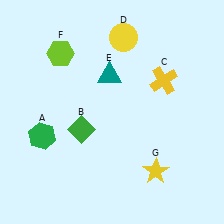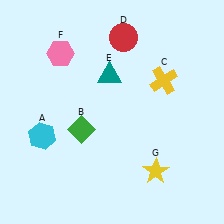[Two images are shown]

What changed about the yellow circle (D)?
In Image 1, D is yellow. In Image 2, it changed to red.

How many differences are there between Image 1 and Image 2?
There are 3 differences between the two images.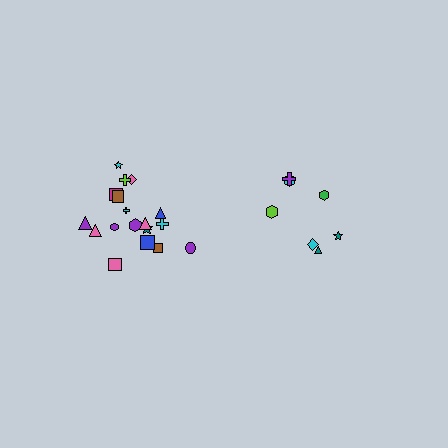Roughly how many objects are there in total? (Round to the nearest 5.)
Roughly 25 objects in total.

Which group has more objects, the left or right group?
The left group.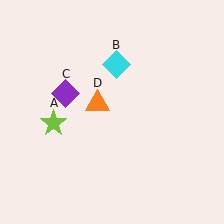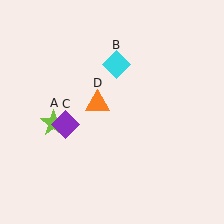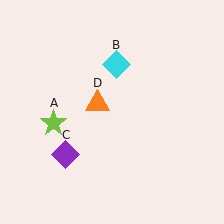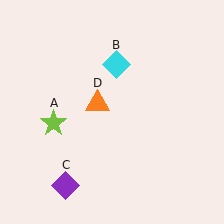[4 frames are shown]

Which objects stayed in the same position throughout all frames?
Lime star (object A) and cyan diamond (object B) and orange triangle (object D) remained stationary.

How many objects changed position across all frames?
1 object changed position: purple diamond (object C).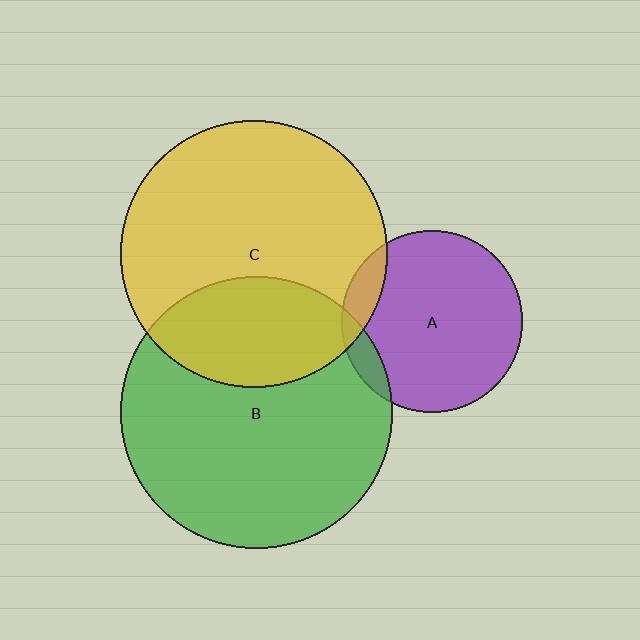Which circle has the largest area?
Circle B (green).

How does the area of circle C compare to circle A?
Approximately 2.2 times.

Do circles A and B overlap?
Yes.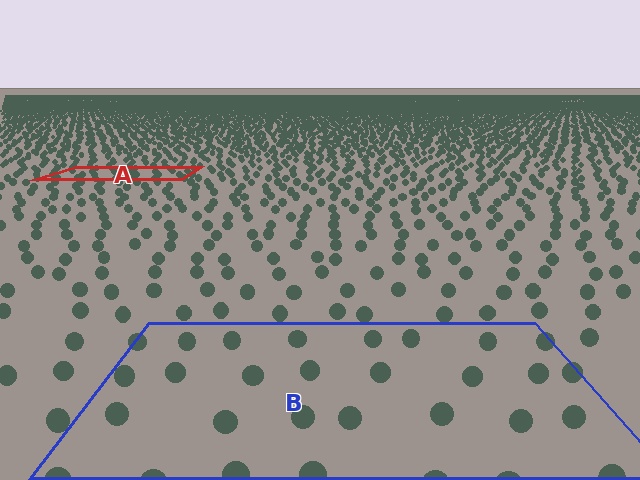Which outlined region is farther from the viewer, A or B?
Region A is farther from the viewer — the texture elements inside it appear smaller and more densely packed.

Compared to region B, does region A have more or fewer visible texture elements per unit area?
Region A has more texture elements per unit area — they are packed more densely because it is farther away.